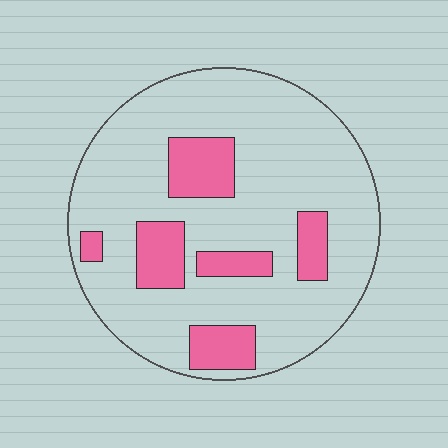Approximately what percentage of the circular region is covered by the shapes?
Approximately 20%.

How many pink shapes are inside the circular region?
6.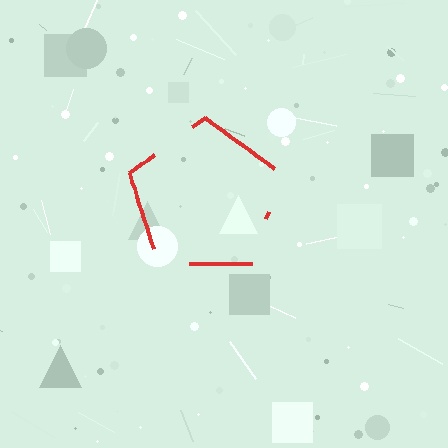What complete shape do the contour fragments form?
The contour fragments form a pentagon.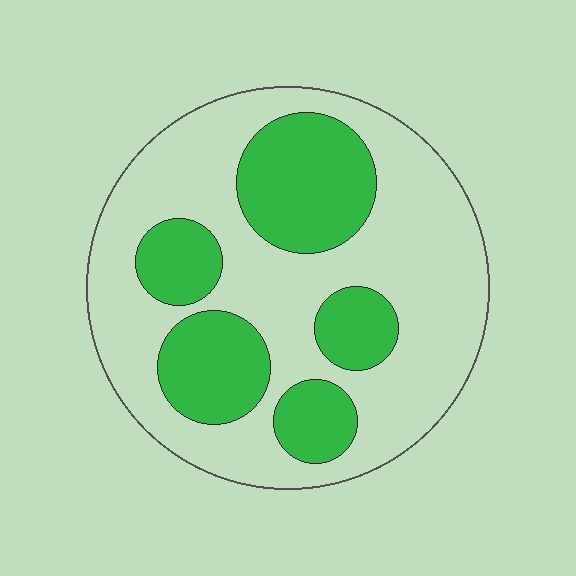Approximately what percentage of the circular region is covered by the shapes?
Approximately 35%.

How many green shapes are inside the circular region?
5.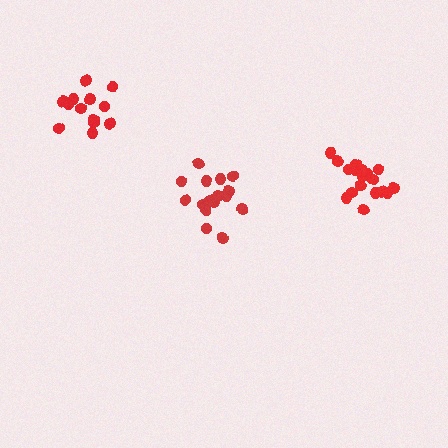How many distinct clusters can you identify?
There are 3 distinct clusters.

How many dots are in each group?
Group 1: 13 dots, Group 2: 19 dots, Group 3: 17 dots (49 total).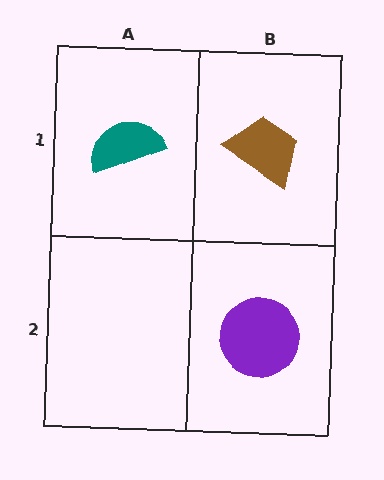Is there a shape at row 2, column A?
No, that cell is empty.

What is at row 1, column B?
A brown trapezoid.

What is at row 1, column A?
A teal semicircle.